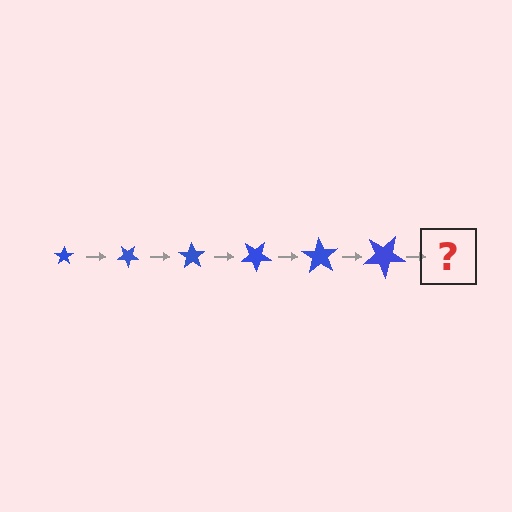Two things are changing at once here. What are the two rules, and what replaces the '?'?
The two rules are that the star grows larger each step and it rotates 35 degrees each step. The '?' should be a star, larger than the previous one and rotated 210 degrees from the start.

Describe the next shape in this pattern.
It should be a star, larger than the previous one and rotated 210 degrees from the start.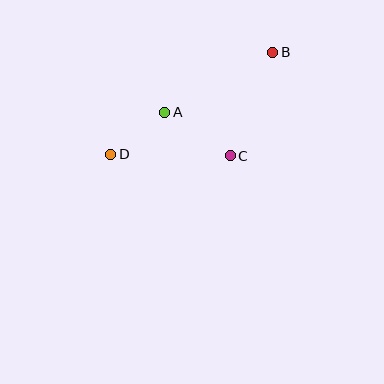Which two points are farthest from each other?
Points B and D are farthest from each other.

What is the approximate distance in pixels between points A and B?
The distance between A and B is approximately 124 pixels.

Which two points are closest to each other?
Points A and D are closest to each other.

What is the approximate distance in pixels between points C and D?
The distance between C and D is approximately 119 pixels.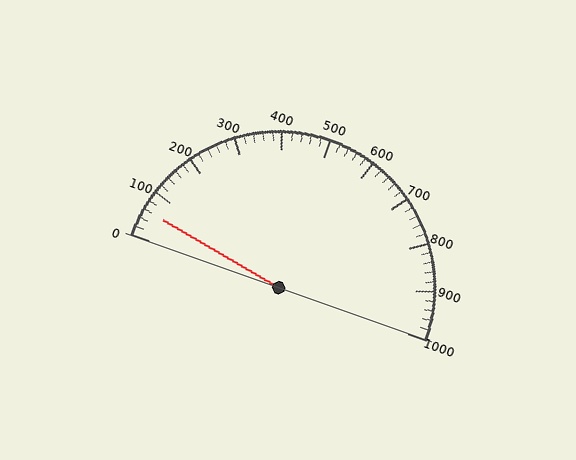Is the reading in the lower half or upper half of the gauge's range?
The reading is in the lower half of the range (0 to 1000).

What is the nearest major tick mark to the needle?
The nearest major tick mark is 100.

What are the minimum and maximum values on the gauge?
The gauge ranges from 0 to 1000.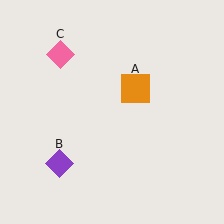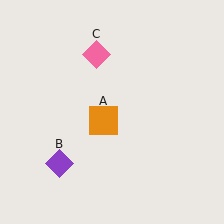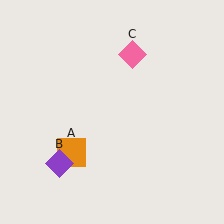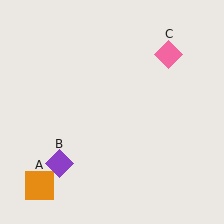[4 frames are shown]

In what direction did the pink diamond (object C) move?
The pink diamond (object C) moved right.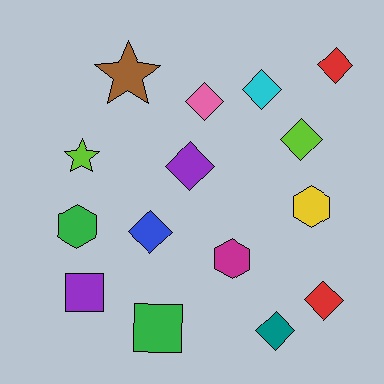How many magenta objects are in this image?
There is 1 magenta object.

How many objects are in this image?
There are 15 objects.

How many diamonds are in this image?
There are 8 diamonds.